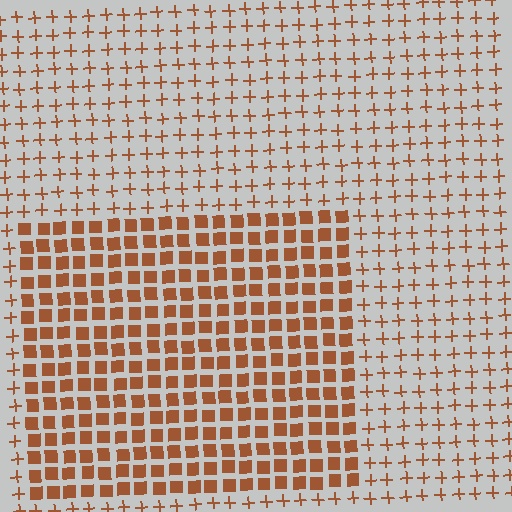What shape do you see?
I see a rectangle.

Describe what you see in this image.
The image is filled with small brown elements arranged in a uniform grid. A rectangle-shaped region contains squares, while the surrounding area contains plus signs. The boundary is defined purely by the change in element shape.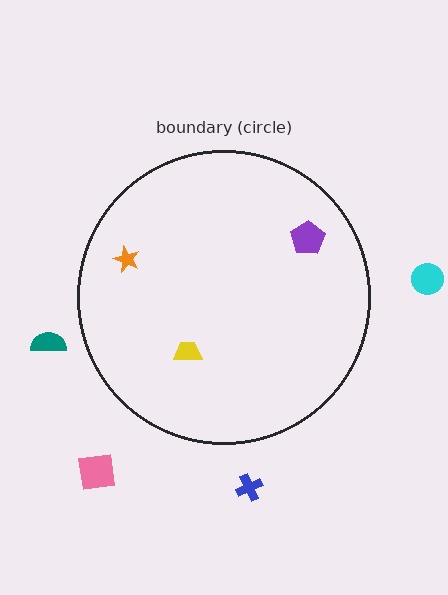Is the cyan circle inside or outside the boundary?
Outside.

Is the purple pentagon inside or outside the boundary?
Inside.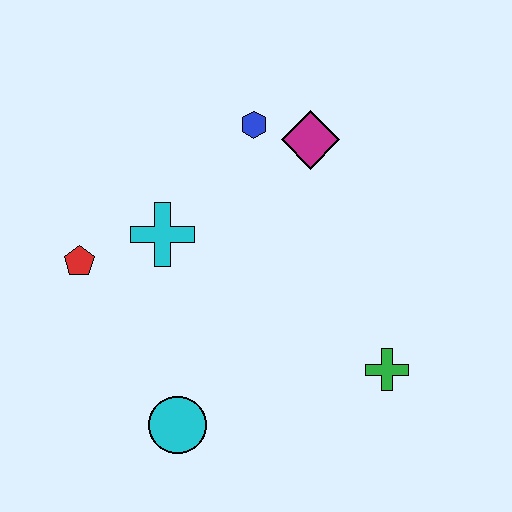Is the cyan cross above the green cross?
Yes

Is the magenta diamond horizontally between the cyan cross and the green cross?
Yes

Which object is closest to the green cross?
The cyan circle is closest to the green cross.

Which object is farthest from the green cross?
The red pentagon is farthest from the green cross.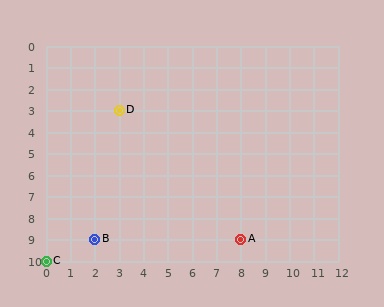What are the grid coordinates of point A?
Point A is at grid coordinates (8, 9).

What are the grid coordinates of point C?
Point C is at grid coordinates (0, 10).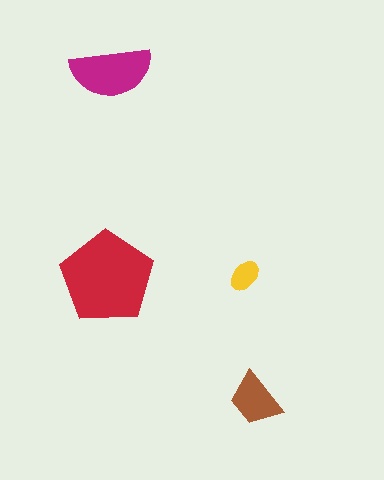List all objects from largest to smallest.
The red pentagon, the magenta semicircle, the brown trapezoid, the yellow ellipse.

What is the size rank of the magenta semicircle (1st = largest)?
2nd.